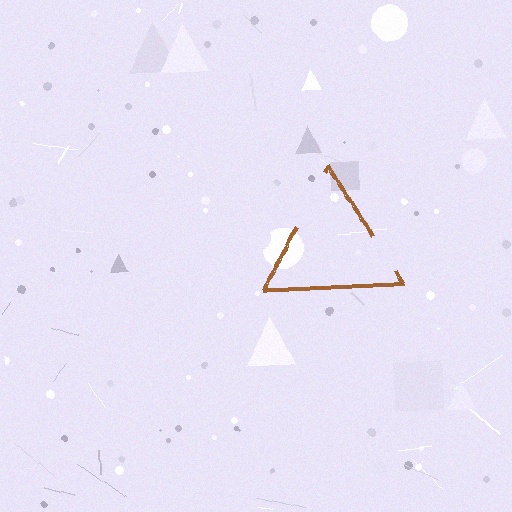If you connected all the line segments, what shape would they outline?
They would outline a triangle.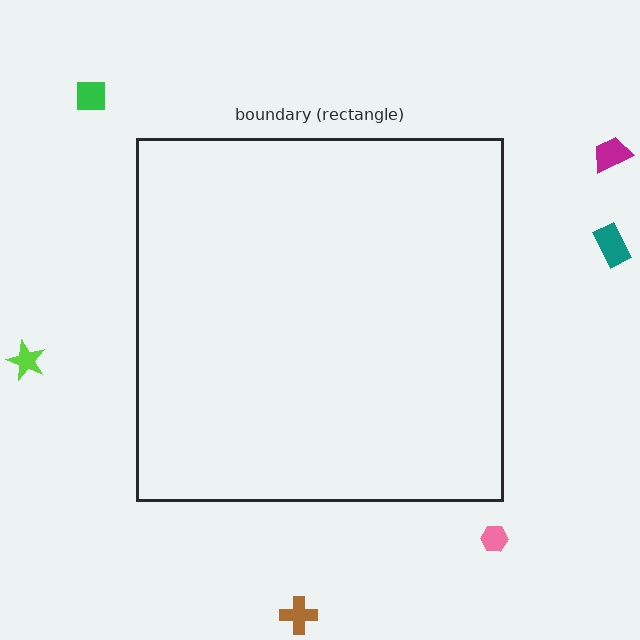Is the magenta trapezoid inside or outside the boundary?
Outside.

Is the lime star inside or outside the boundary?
Outside.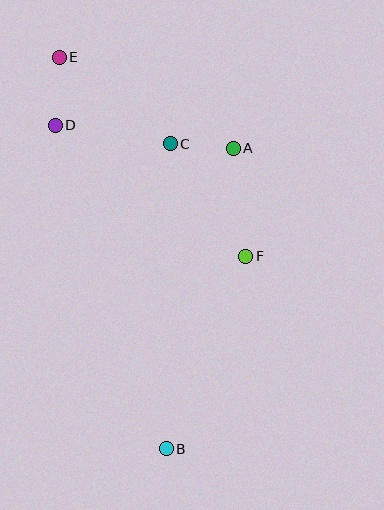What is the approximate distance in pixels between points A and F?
The distance between A and F is approximately 108 pixels.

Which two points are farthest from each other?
Points B and E are farthest from each other.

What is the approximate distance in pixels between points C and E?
The distance between C and E is approximately 140 pixels.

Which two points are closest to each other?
Points A and C are closest to each other.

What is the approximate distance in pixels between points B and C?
The distance between B and C is approximately 305 pixels.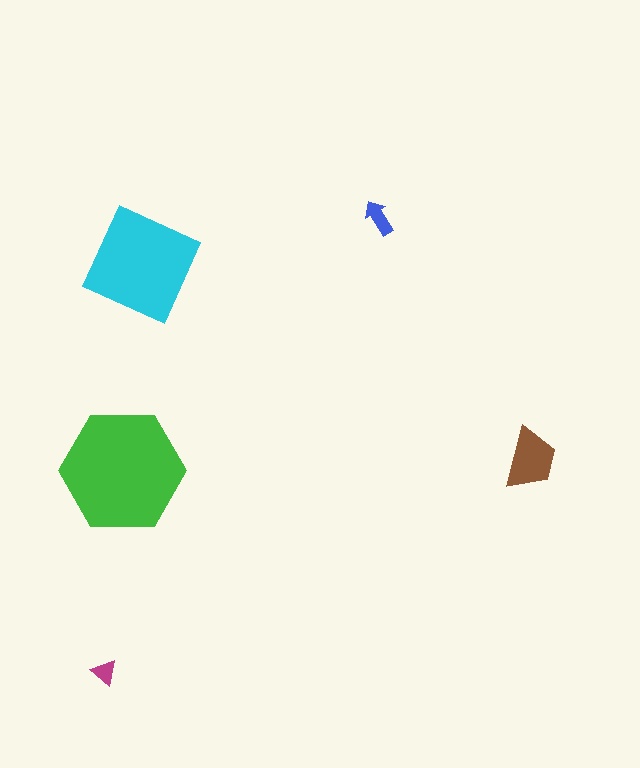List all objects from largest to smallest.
The green hexagon, the cyan diamond, the brown trapezoid, the blue arrow, the magenta triangle.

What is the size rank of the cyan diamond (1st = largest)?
2nd.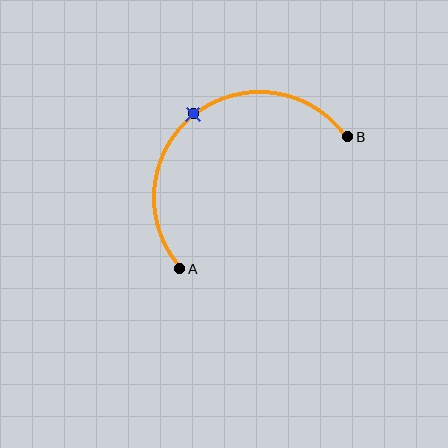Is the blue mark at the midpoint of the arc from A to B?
Yes. The blue mark lies on the arc at equal arc-length from both A and B — it is the arc midpoint.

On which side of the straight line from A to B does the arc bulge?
The arc bulges above and to the left of the straight line connecting A and B.